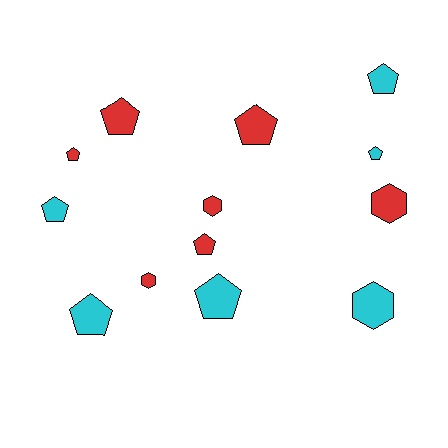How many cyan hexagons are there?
There is 1 cyan hexagon.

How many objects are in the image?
There are 13 objects.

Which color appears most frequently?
Red, with 7 objects.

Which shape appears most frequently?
Pentagon, with 9 objects.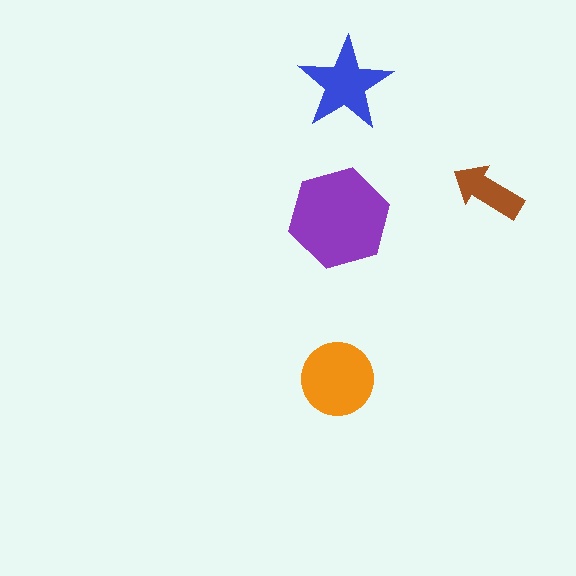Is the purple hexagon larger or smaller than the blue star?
Larger.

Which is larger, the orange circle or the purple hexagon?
The purple hexagon.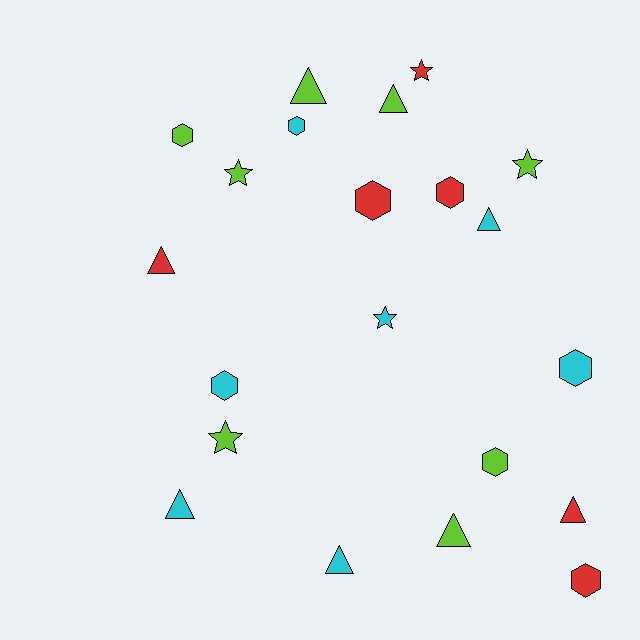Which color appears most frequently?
Lime, with 8 objects.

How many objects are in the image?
There are 21 objects.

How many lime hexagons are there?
There are 2 lime hexagons.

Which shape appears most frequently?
Triangle, with 8 objects.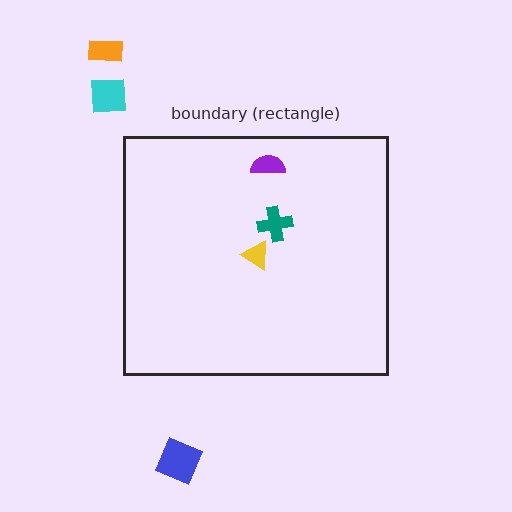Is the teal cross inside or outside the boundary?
Inside.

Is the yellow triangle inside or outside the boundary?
Inside.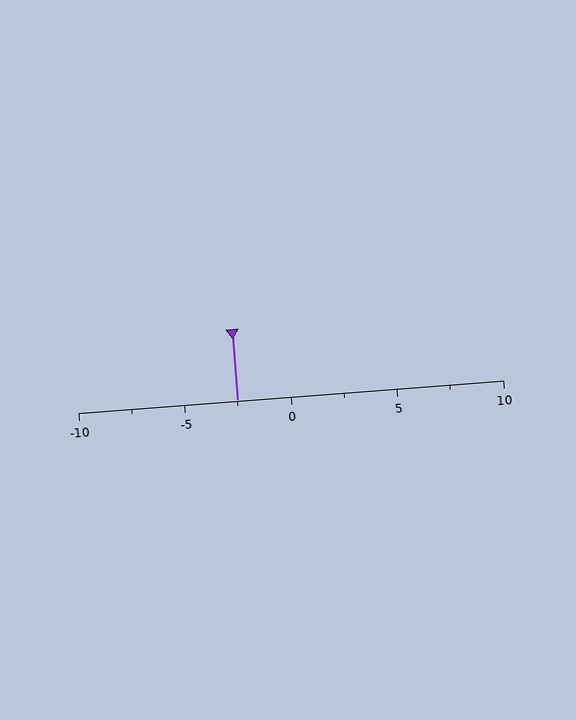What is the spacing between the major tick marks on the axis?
The major ticks are spaced 5 apart.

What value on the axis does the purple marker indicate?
The marker indicates approximately -2.5.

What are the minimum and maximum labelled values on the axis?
The axis runs from -10 to 10.